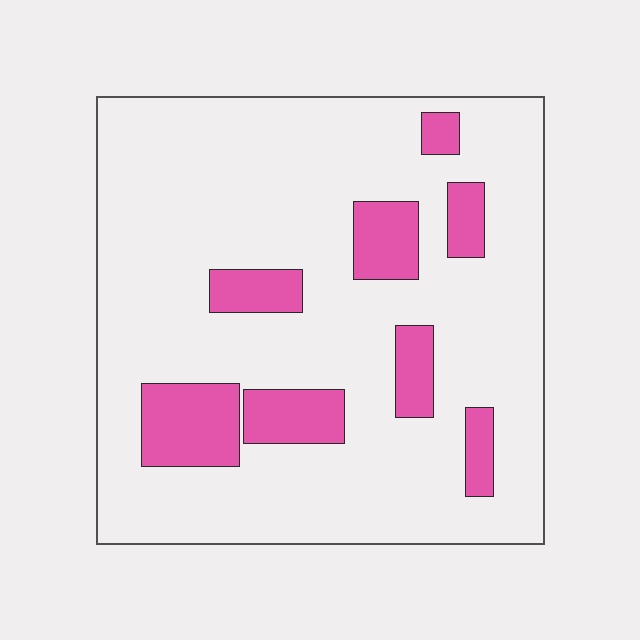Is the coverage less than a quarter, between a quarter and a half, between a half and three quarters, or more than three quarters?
Less than a quarter.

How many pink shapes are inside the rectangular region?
8.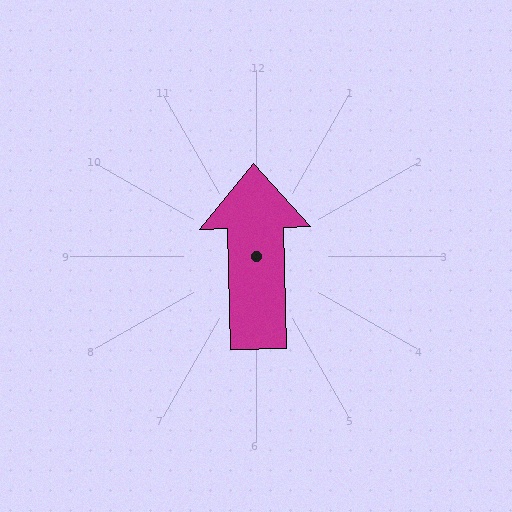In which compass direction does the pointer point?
North.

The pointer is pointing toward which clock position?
Roughly 12 o'clock.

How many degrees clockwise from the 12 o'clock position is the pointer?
Approximately 359 degrees.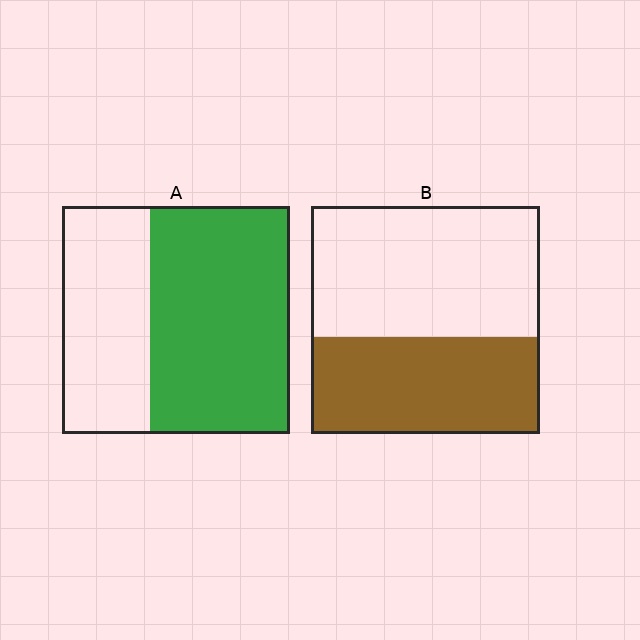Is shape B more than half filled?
No.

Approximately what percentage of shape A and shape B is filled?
A is approximately 60% and B is approximately 45%.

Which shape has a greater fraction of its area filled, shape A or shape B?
Shape A.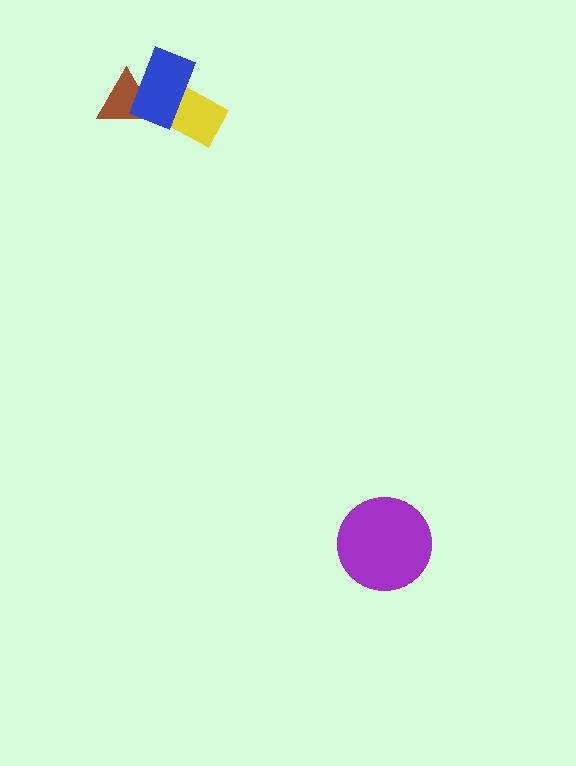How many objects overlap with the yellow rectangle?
2 objects overlap with the yellow rectangle.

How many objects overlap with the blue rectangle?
2 objects overlap with the blue rectangle.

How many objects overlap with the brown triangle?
2 objects overlap with the brown triangle.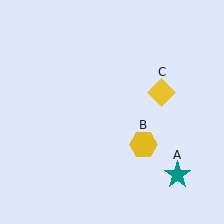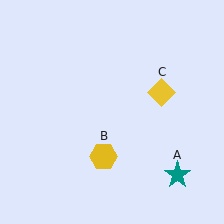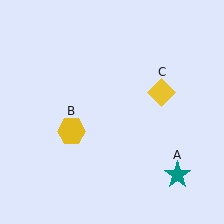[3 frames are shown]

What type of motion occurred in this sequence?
The yellow hexagon (object B) rotated clockwise around the center of the scene.